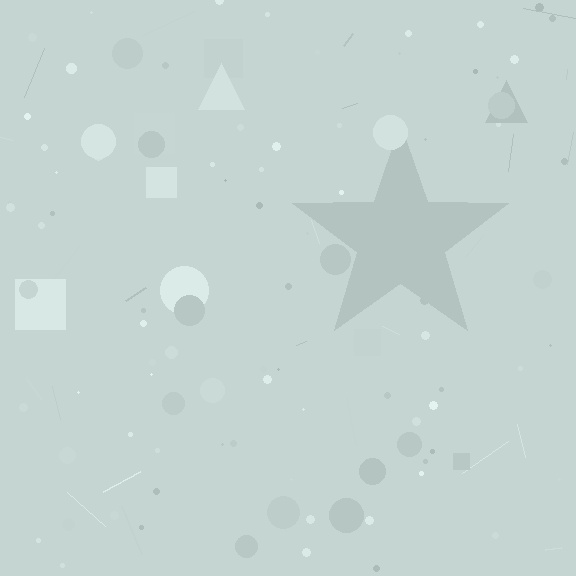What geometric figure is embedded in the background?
A star is embedded in the background.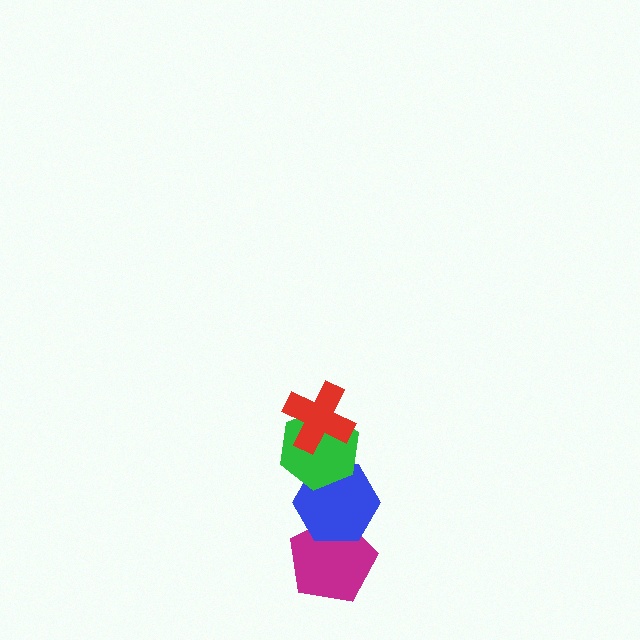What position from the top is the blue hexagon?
The blue hexagon is 3rd from the top.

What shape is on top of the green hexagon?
The red cross is on top of the green hexagon.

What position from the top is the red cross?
The red cross is 1st from the top.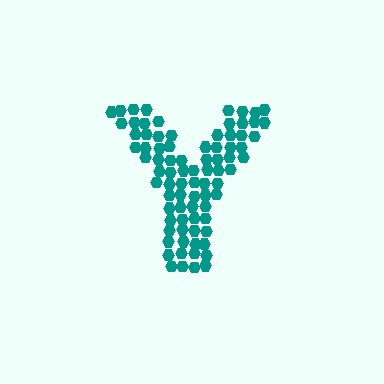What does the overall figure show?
The overall figure shows the letter Y.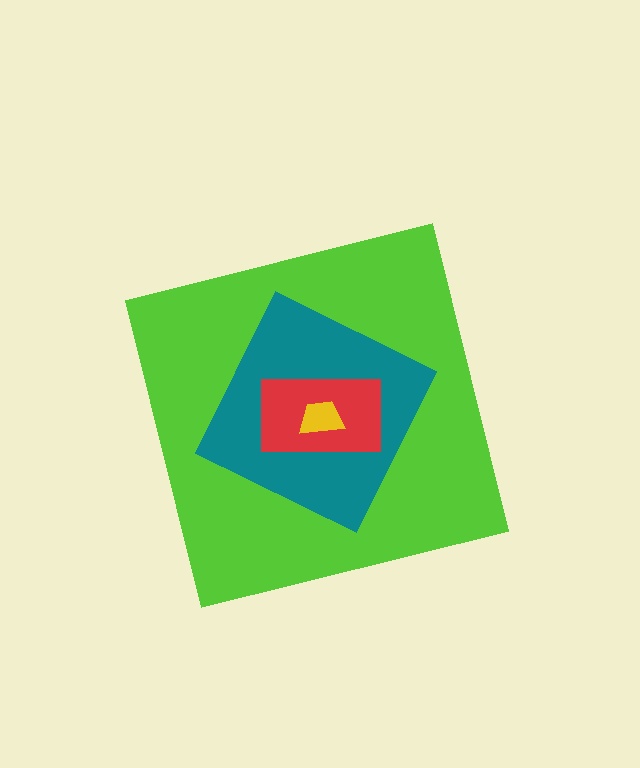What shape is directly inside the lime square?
The teal square.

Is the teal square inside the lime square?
Yes.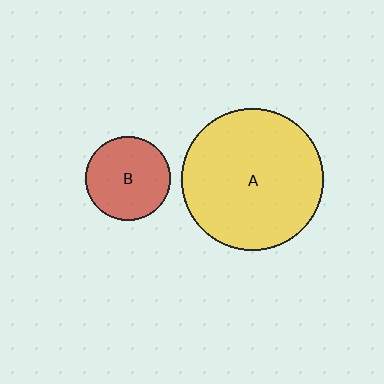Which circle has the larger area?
Circle A (yellow).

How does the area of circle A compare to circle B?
Approximately 2.8 times.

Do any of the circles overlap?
No, none of the circles overlap.